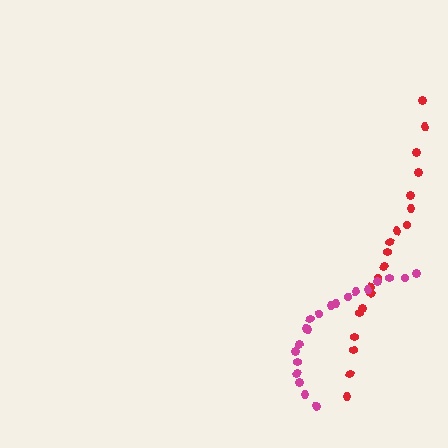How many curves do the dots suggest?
There are 2 distinct paths.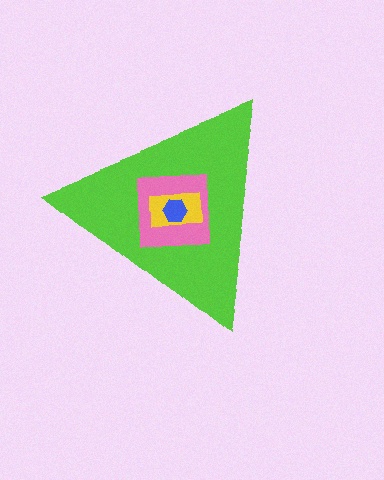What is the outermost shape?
The lime triangle.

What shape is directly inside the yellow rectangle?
The blue hexagon.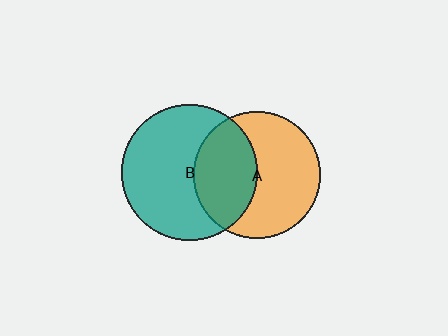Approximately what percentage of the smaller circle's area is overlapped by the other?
Approximately 40%.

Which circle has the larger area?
Circle B (teal).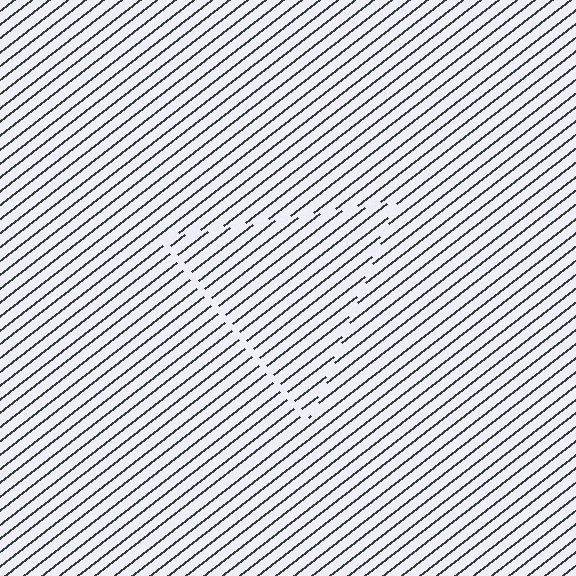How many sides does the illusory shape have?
3 sides — the line-ends trace a triangle.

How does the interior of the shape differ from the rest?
The interior of the shape contains the same grating, shifted by half a period — the contour is defined by the phase discontinuity where line-ends from the inner and outer gratings abut.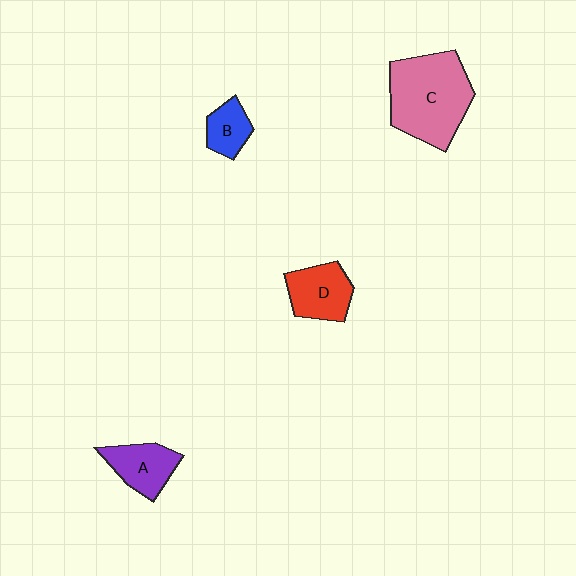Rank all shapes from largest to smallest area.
From largest to smallest: C (pink), D (red), A (purple), B (blue).